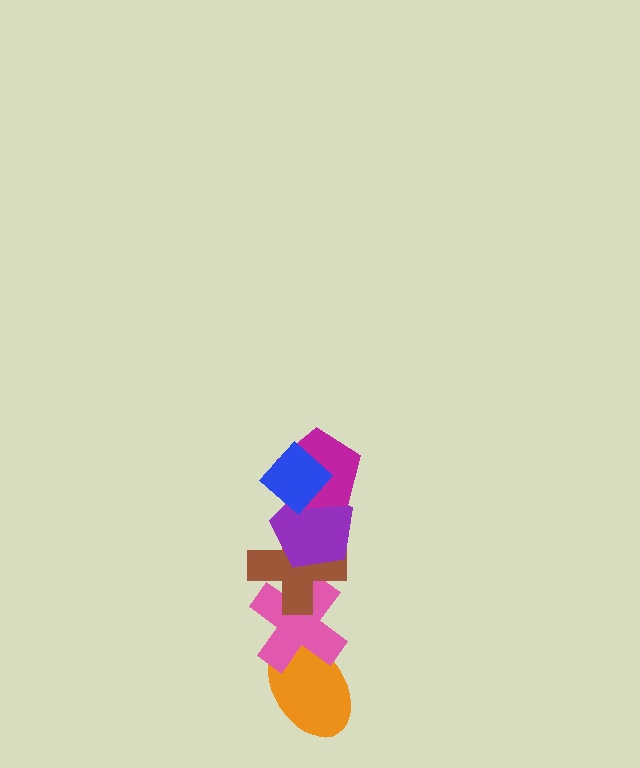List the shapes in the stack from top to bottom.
From top to bottom: the blue diamond, the magenta pentagon, the purple pentagon, the brown cross, the pink cross, the orange ellipse.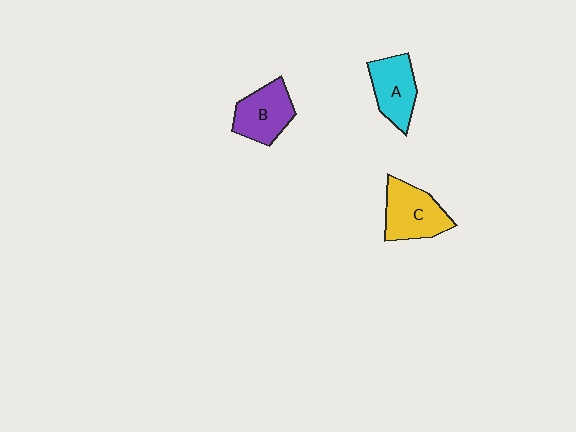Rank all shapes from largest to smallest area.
From largest to smallest: C (yellow), B (purple), A (cyan).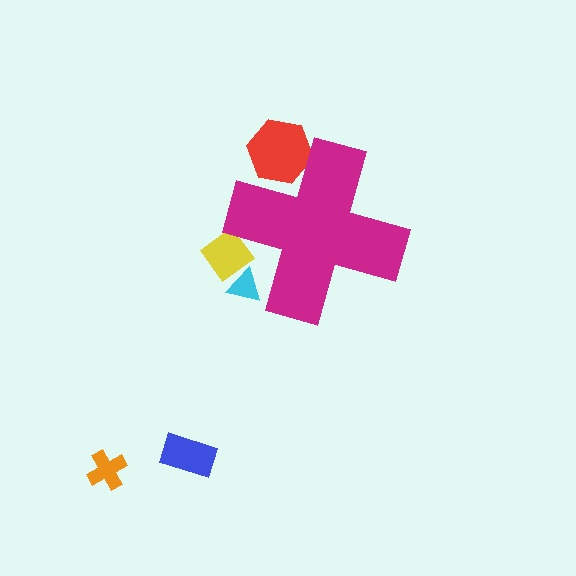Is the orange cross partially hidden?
No, the orange cross is fully visible.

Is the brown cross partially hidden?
Yes, the brown cross is partially hidden behind the magenta cross.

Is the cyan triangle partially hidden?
Yes, the cyan triangle is partially hidden behind the magenta cross.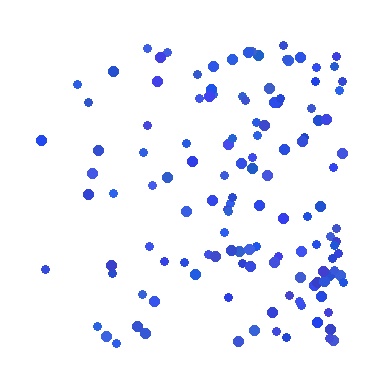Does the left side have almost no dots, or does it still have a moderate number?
Still a moderate number, just noticeably fewer than the right.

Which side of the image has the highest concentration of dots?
The right.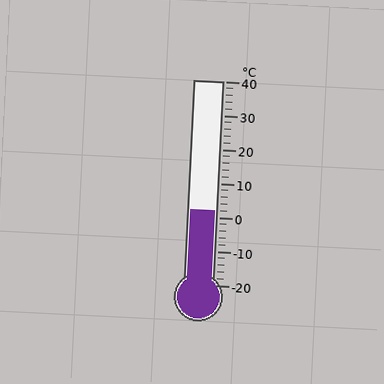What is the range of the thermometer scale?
The thermometer scale ranges from -20°C to 40°C.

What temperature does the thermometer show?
The thermometer shows approximately 2°C.